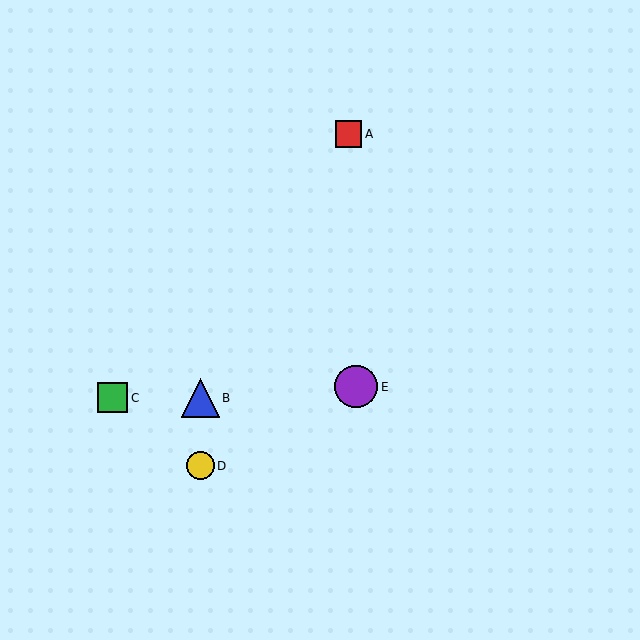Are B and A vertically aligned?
No, B is at x≈200 and A is at x≈348.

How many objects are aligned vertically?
2 objects (B, D) are aligned vertically.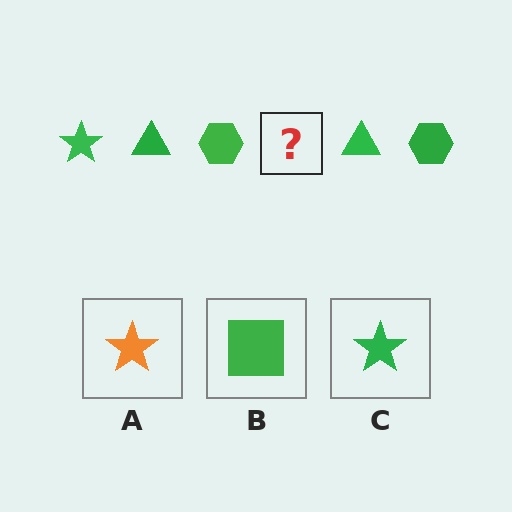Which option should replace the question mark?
Option C.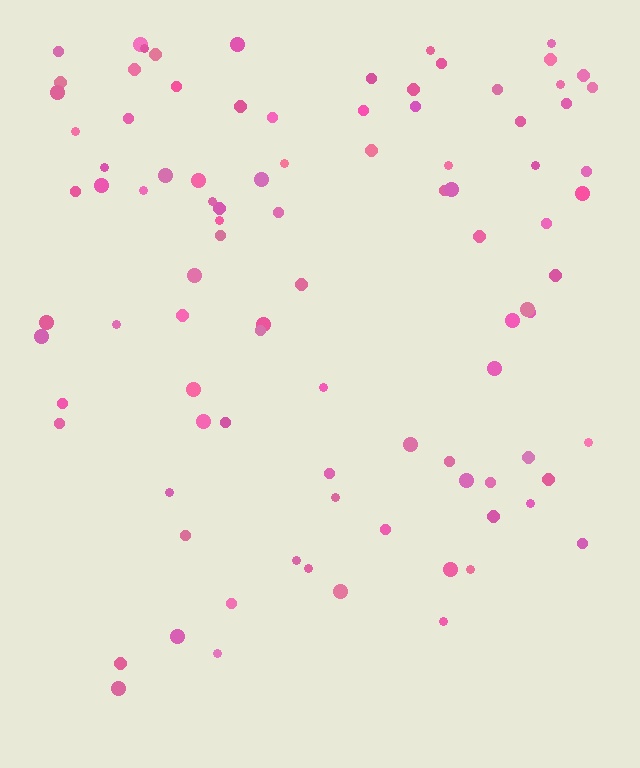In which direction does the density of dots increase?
From bottom to top, with the top side densest.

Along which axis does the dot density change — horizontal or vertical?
Vertical.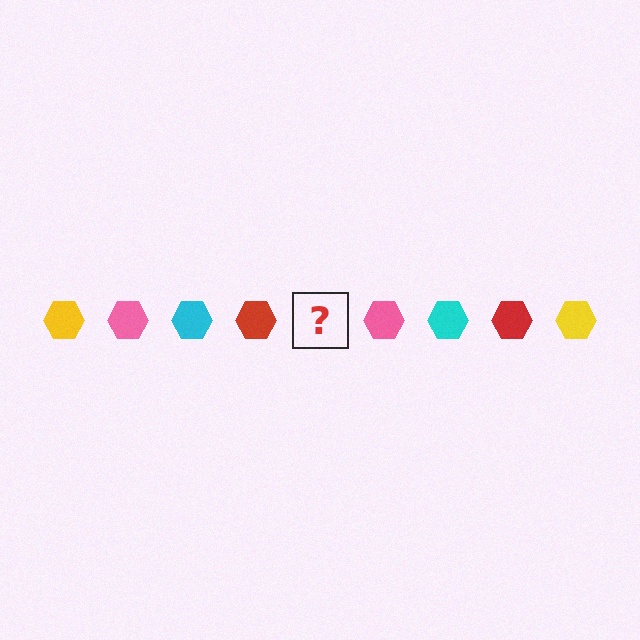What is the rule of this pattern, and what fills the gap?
The rule is that the pattern cycles through yellow, pink, cyan, red hexagons. The gap should be filled with a yellow hexagon.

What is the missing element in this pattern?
The missing element is a yellow hexagon.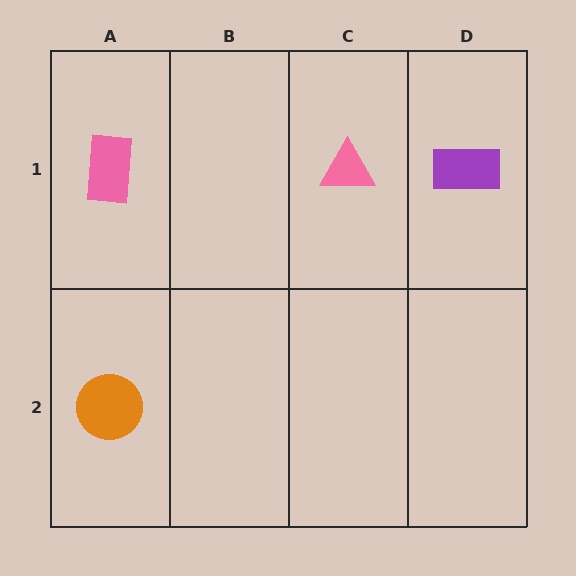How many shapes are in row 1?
3 shapes.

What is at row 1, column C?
A pink triangle.